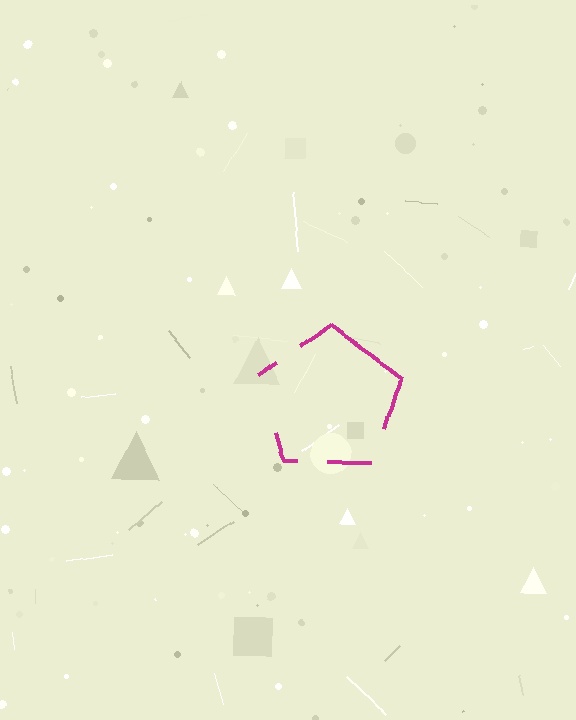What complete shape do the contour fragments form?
The contour fragments form a pentagon.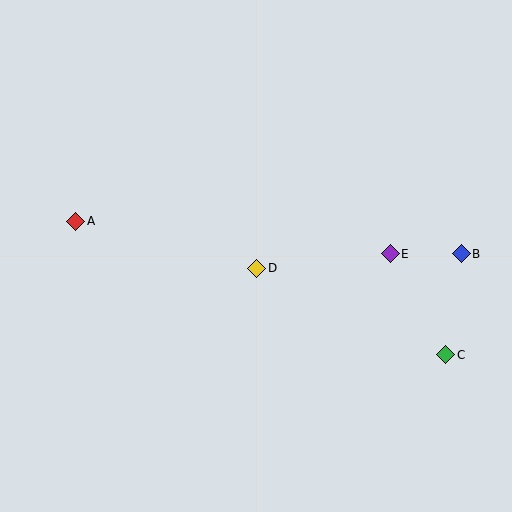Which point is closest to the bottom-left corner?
Point A is closest to the bottom-left corner.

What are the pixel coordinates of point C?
Point C is at (446, 355).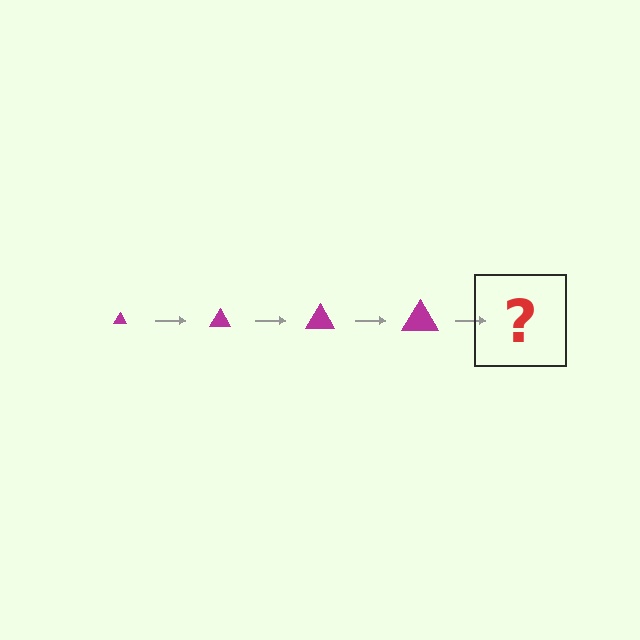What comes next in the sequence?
The next element should be a magenta triangle, larger than the previous one.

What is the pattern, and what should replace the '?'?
The pattern is that the triangle gets progressively larger each step. The '?' should be a magenta triangle, larger than the previous one.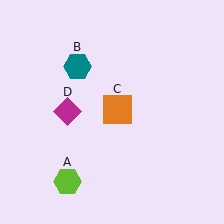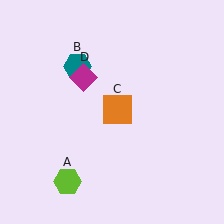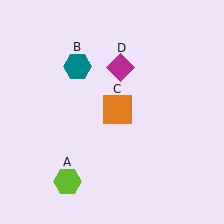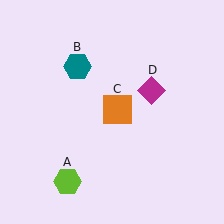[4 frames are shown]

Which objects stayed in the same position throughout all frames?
Lime hexagon (object A) and teal hexagon (object B) and orange square (object C) remained stationary.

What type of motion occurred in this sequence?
The magenta diamond (object D) rotated clockwise around the center of the scene.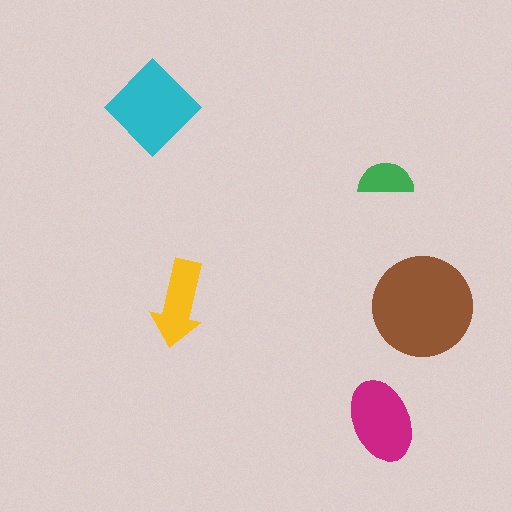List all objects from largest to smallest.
The brown circle, the cyan diamond, the magenta ellipse, the yellow arrow, the green semicircle.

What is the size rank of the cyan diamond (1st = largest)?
2nd.